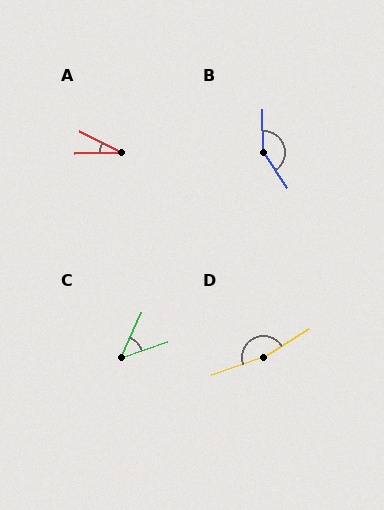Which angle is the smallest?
A, at approximately 29 degrees.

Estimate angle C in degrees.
Approximately 47 degrees.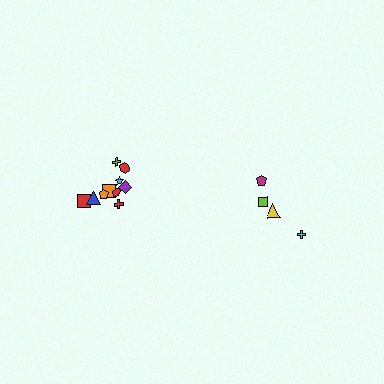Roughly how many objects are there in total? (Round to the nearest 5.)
Roughly 15 objects in total.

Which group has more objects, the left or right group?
The left group.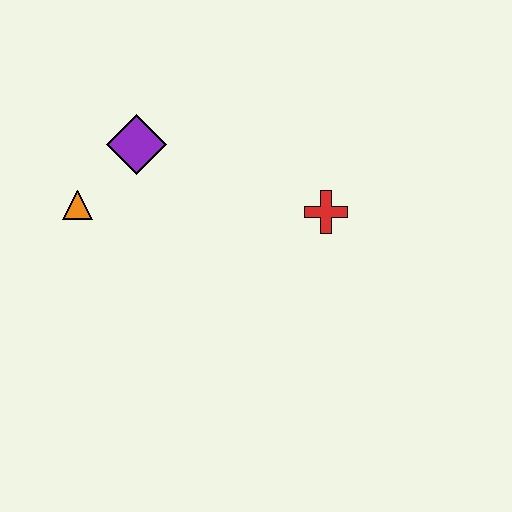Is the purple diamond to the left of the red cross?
Yes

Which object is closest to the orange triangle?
The purple diamond is closest to the orange triangle.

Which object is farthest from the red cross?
The orange triangle is farthest from the red cross.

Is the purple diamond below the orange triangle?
No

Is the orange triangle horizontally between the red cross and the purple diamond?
No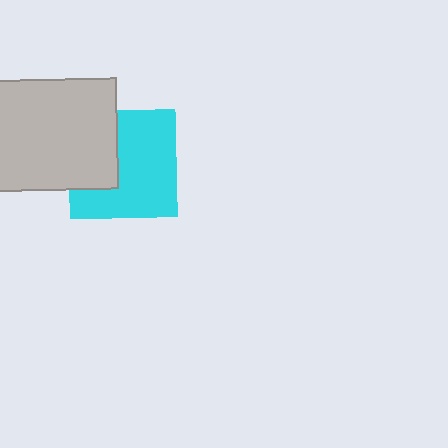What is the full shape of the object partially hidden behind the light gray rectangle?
The partially hidden object is a cyan square.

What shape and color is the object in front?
The object in front is a light gray rectangle.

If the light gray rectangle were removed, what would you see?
You would see the complete cyan square.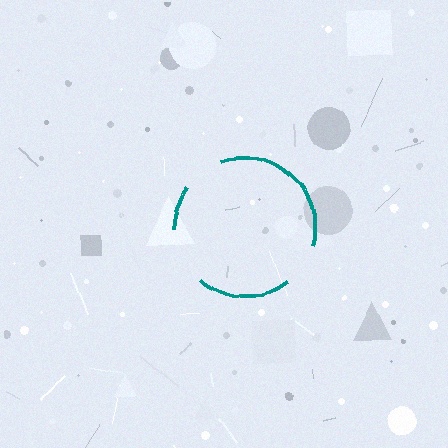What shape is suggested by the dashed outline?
The dashed outline suggests a circle.